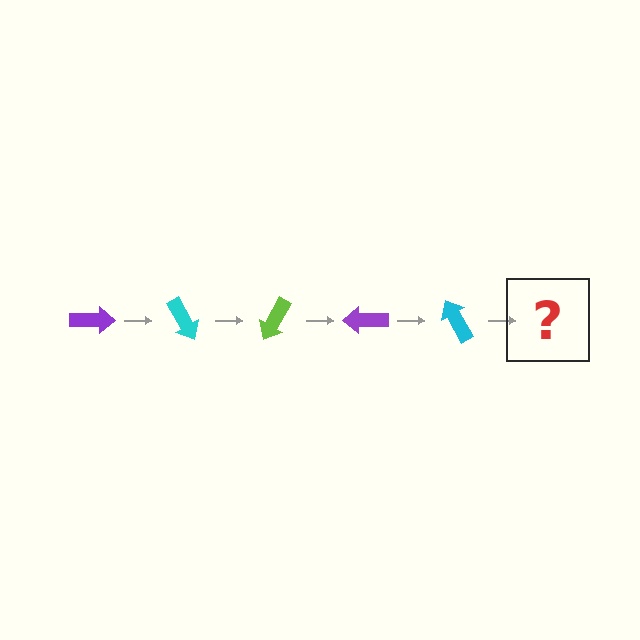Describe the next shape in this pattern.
It should be a lime arrow, rotated 300 degrees from the start.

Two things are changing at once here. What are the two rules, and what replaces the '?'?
The two rules are that it rotates 60 degrees each step and the color cycles through purple, cyan, and lime. The '?' should be a lime arrow, rotated 300 degrees from the start.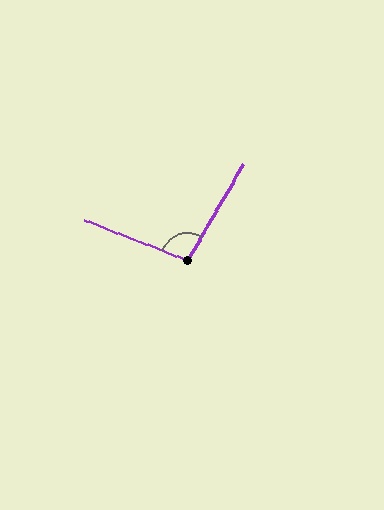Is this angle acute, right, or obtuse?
It is obtuse.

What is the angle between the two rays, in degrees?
Approximately 99 degrees.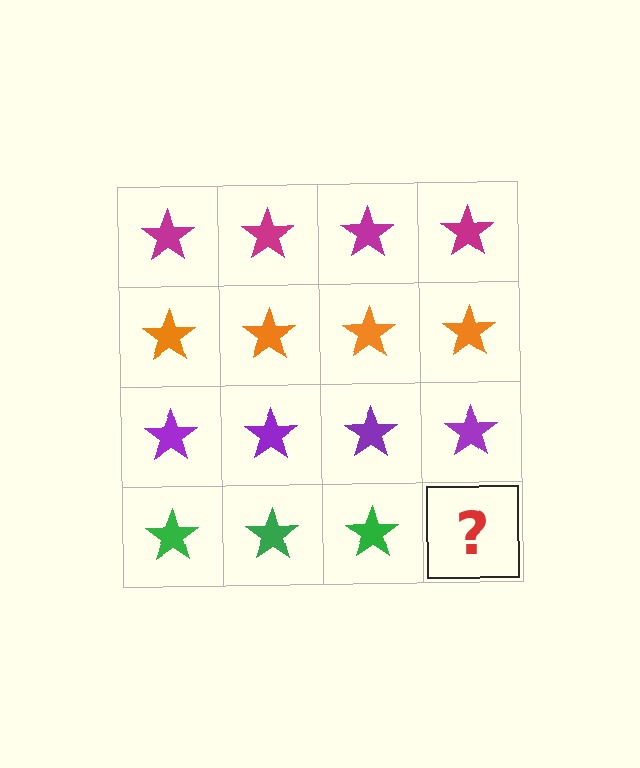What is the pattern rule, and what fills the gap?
The rule is that each row has a consistent color. The gap should be filled with a green star.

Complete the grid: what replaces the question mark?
The question mark should be replaced with a green star.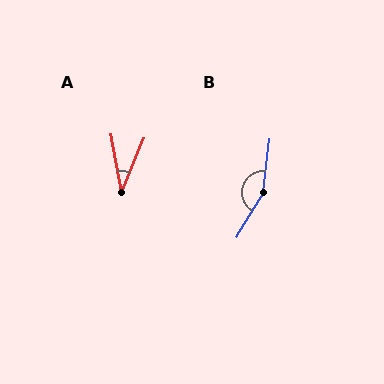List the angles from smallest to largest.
A (33°), B (155°).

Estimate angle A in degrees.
Approximately 33 degrees.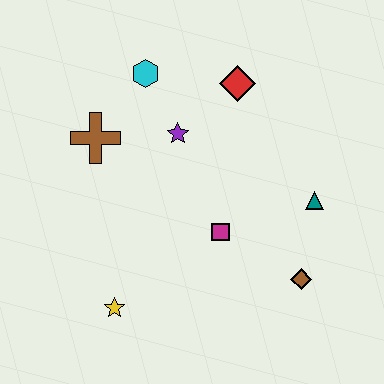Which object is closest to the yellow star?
The magenta square is closest to the yellow star.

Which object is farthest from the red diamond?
The yellow star is farthest from the red diamond.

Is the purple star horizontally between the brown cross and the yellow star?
No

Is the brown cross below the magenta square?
No